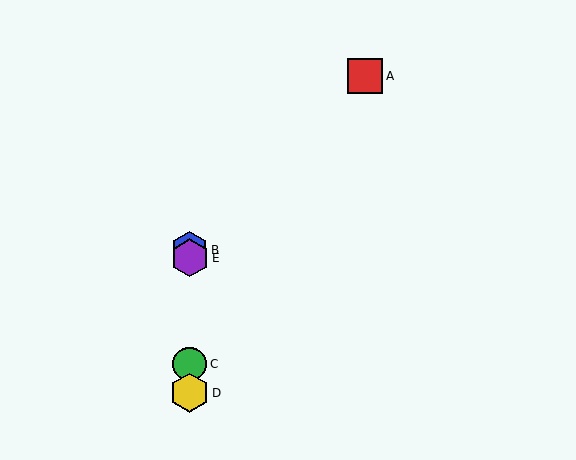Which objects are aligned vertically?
Objects B, C, D, E are aligned vertically.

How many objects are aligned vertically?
4 objects (B, C, D, E) are aligned vertically.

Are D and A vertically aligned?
No, D is at x≈190 and A is at x≈365.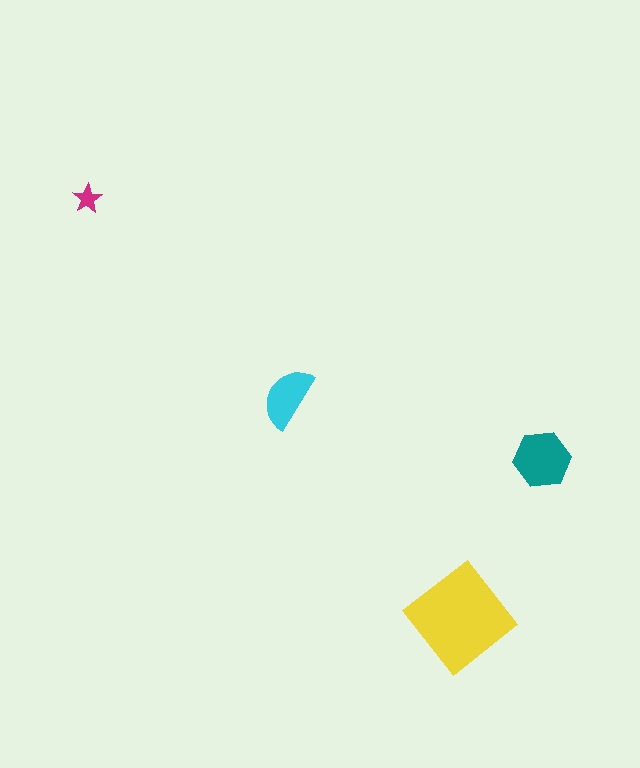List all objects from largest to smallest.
The yellow diamond, the teal hexagon, the cyan semicircle, the magenta star.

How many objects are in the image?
There are 4 objects in the image.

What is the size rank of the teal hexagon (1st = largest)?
2nd.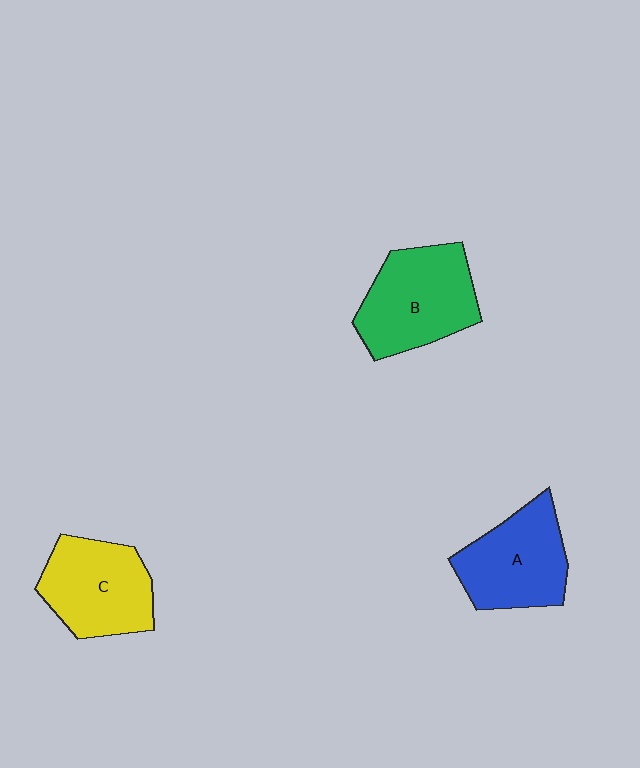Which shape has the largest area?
Shape B (green).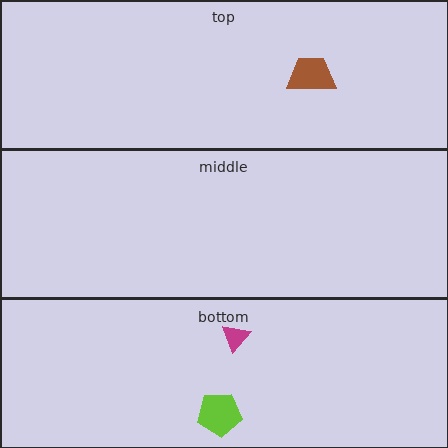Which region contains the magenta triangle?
The bottom region.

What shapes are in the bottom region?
The lime pentagon, the magenta triangle.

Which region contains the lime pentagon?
The bottom region.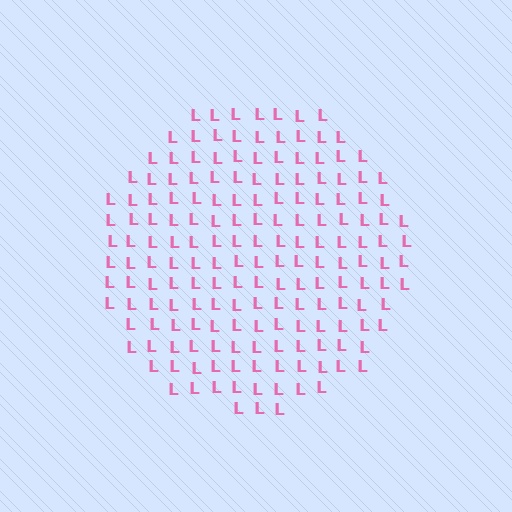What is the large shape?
The large shape is a circle.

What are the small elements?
The small elements are letter L's.